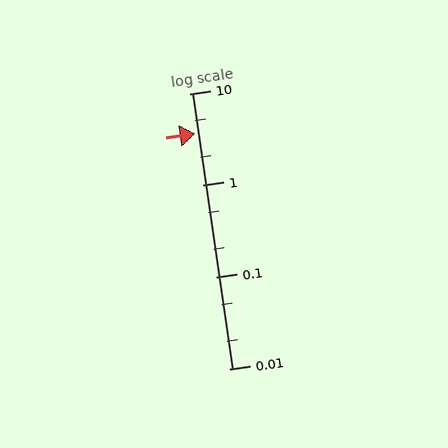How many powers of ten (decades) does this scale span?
The scale spans 3 decades, from 0.01 to 10.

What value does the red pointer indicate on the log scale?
The pointer indicates approximately 3.7.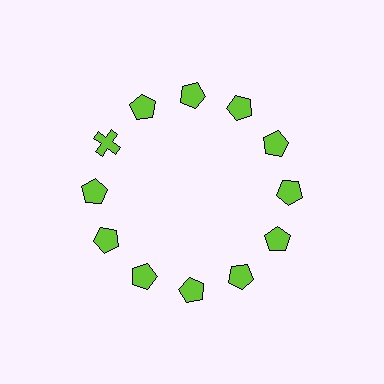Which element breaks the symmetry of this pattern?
The lime cross at roughly the 10 o'clock position breaks the symmetry. All other shapes are lime pentagons.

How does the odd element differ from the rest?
It has a different shape: cross instead of pentagon.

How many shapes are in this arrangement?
There are 12 shapes arranged in a ring pattern.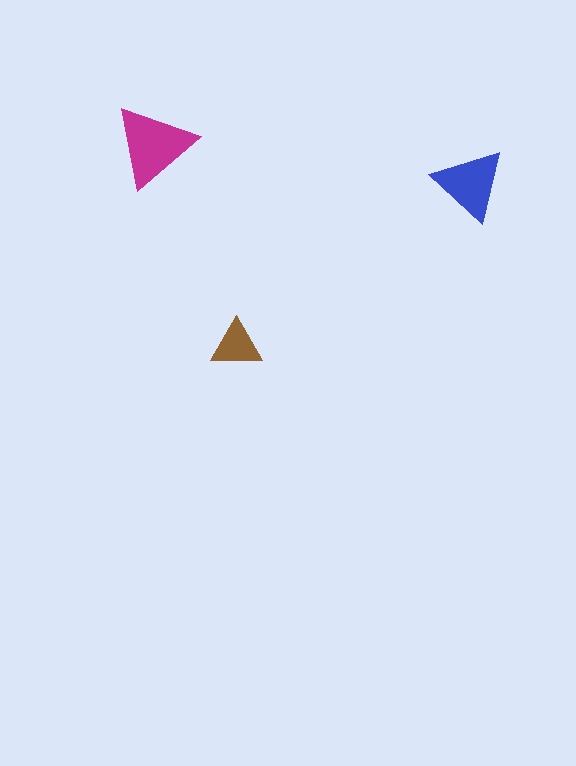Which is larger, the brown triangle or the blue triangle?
The blue one.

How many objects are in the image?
There are 3 objects in the image.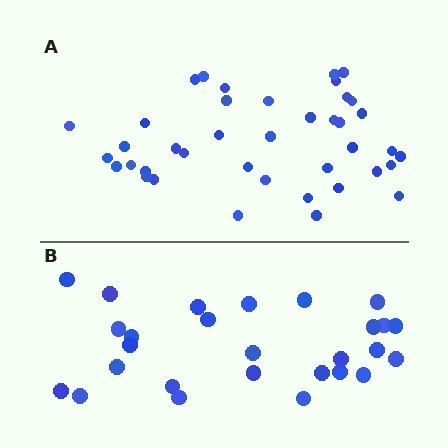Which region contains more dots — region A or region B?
Region A (the top region) has more dots.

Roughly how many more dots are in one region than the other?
Region A has approximately 15 more dots than region B.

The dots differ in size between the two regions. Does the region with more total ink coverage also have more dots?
No. Region B has more total ink coverage because its dots are larger, but region A actually contains more individual dots. Total area can be misleading — the number of items is what matters here.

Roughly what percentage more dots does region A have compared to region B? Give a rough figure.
About 50% more.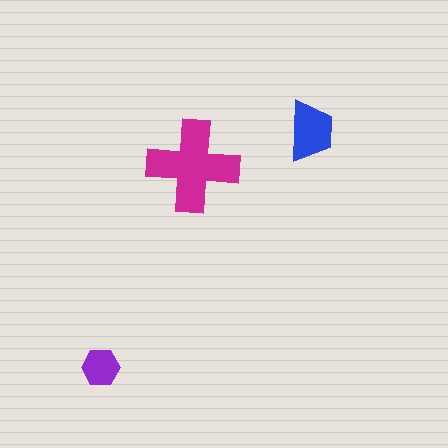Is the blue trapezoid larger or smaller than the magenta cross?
Smaller.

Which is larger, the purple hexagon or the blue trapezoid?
The blue trapezoid.